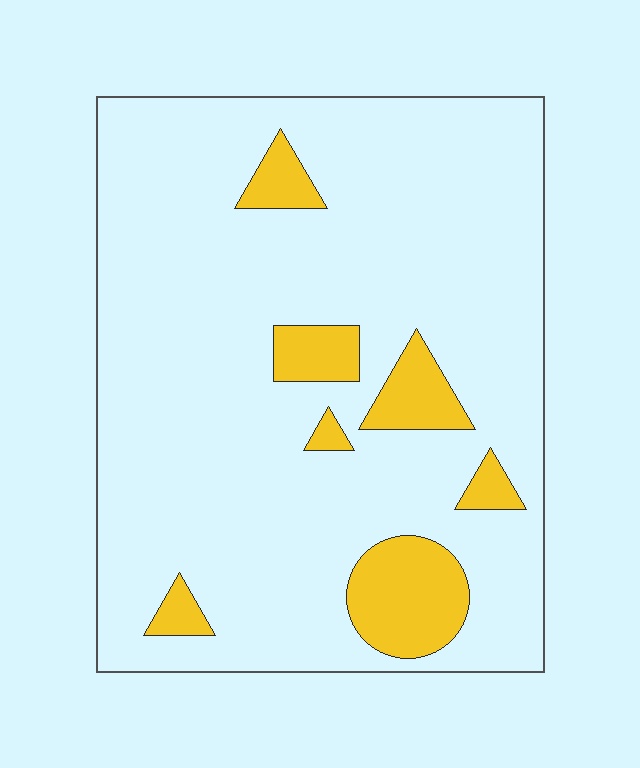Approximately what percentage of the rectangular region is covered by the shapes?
Approximately 15%.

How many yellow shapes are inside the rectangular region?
7.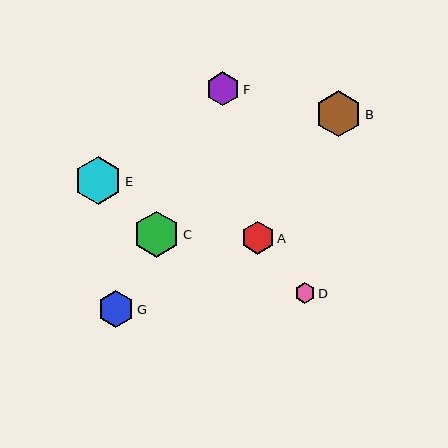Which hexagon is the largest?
Hexagon E is the largest with a size of approximately 47 pixels.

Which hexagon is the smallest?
Hexagon D is the smallest with a size of approximately 21 pixels.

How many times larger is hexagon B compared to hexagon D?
Hexagon B is approximately 2.2 times the size of hexagon D.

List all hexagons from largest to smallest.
From largest to smallest: E, C, B, G, F, A, D.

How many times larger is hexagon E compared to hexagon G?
Hexagon E is approximately 1.3 times the size of hexagon G.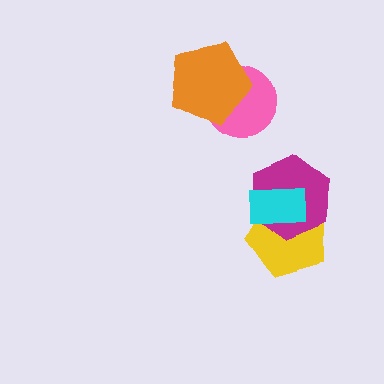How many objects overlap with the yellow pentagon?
2 objects overlap with the yellow pentagon.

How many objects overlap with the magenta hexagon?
2 objects overlap with the magenta hexagon.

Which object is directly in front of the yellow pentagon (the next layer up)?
The magenta hexagon is directly in front of the yellow pentagon.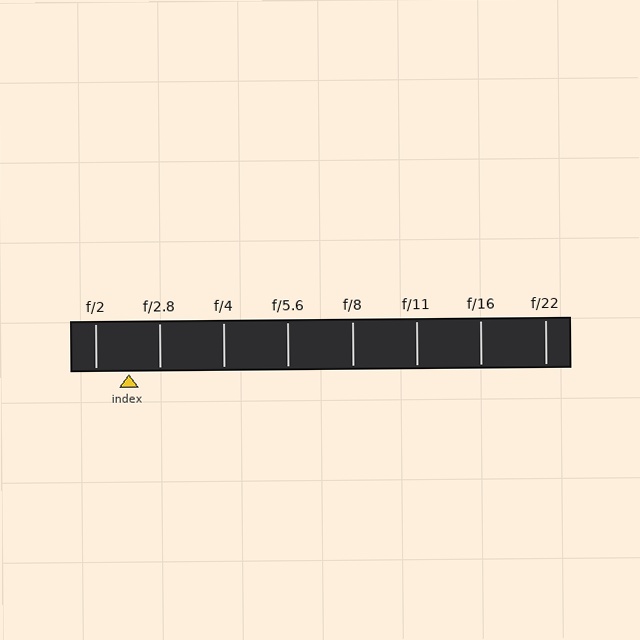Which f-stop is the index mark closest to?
The index mark is closest to f/2.8.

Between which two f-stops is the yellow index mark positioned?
The index mark is between f/2 and f/2.8.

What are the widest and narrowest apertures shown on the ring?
The widest aperture shown is f/2 and the narrowest is f/22.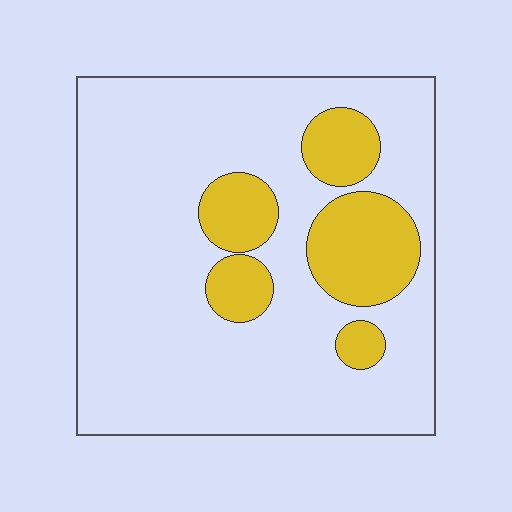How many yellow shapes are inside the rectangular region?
5.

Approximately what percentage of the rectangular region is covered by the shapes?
Approximately 20%.